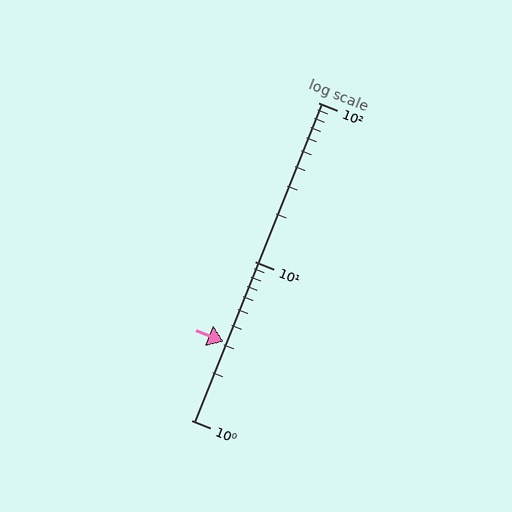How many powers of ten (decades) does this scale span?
The scale spans 2 decades, from 1 to 100.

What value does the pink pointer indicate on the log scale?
The pointer indicates approximately 3.1.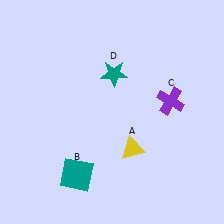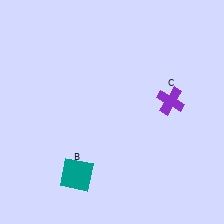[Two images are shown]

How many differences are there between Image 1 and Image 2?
There are 2 differences between the two images.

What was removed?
The yellow triangle (A), the teal star (D) were removed in Image 2.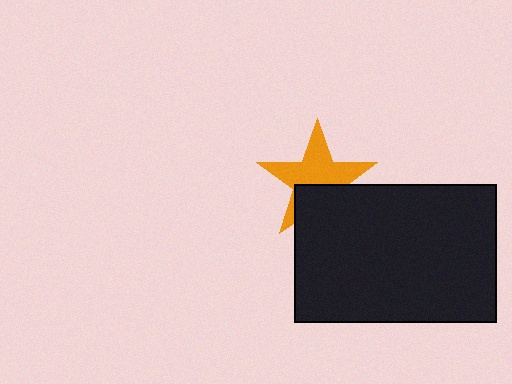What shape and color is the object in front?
The object in front is a black rectangle.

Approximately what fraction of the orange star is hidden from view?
Roughly 38% of the orange star is hidden behind the black rectangle.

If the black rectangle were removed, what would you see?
You would see the complete orange star.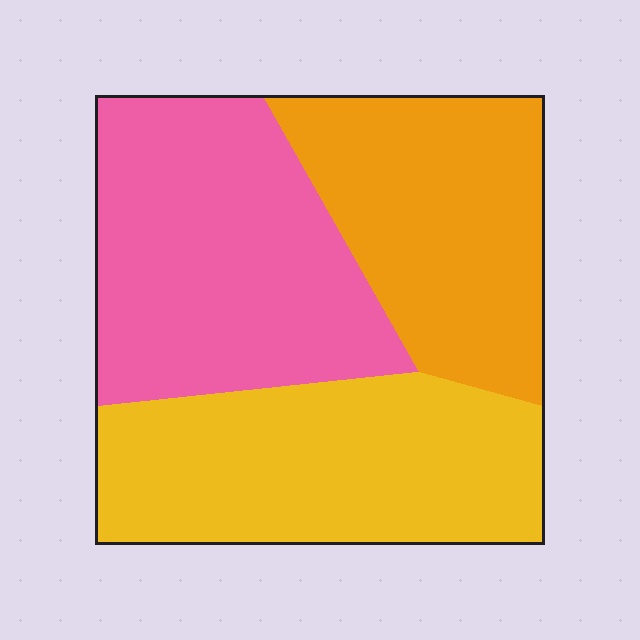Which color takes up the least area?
Orange, at roughly 30%.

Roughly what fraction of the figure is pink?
Pink covers 36% of the figure.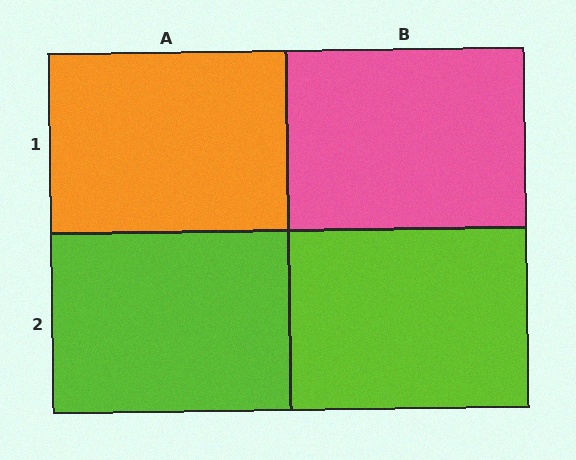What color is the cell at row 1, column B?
Pink.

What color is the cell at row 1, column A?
Orange.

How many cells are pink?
1 cell is pink.